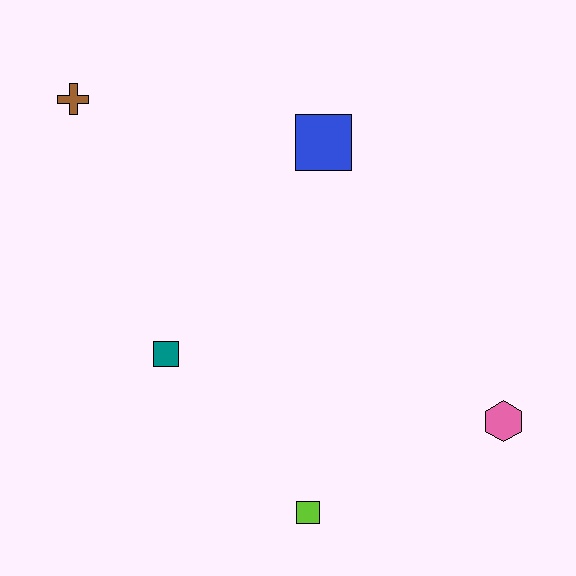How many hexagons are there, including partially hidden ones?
There is 1 hexagon.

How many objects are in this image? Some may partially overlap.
There are 5 objects.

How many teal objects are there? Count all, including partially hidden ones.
There is 1 teal object.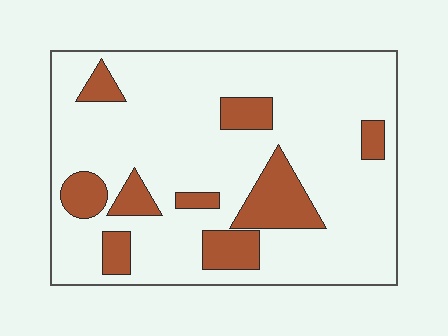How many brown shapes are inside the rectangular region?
9.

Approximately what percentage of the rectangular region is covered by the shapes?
Approximately 20%.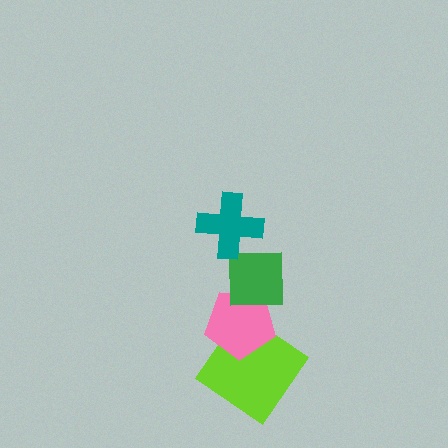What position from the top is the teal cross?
The teal cross is 1st from the top.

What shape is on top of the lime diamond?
The pink pentagon is on top of the lime diamond.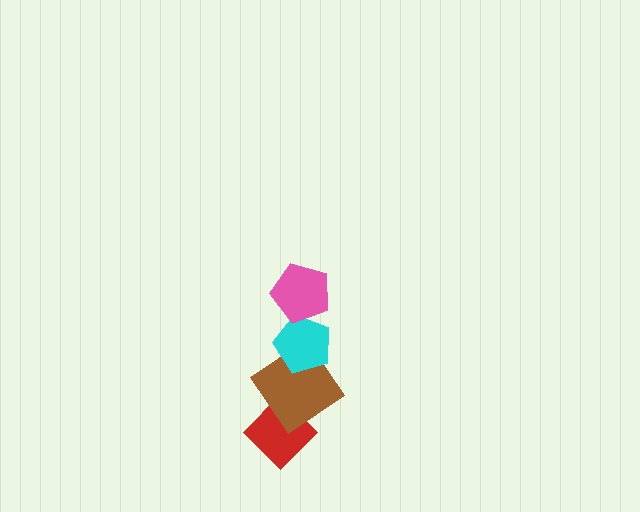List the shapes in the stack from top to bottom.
From top to bottom: the pink pentagon, the cyan pentagon, the brown diamond, the red diamond.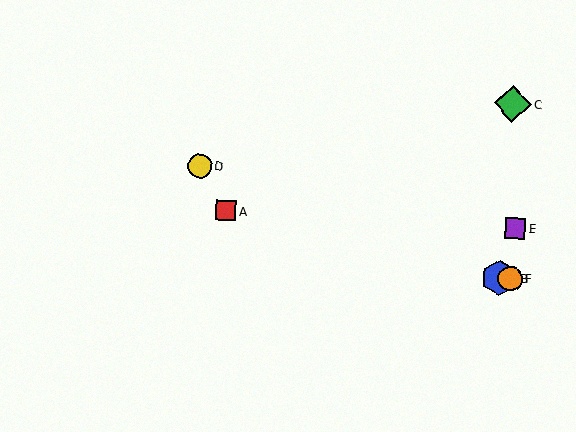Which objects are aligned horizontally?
Objects B, F are aligned horizontally.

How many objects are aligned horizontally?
2 objects (B, F) are aligned horizontally.